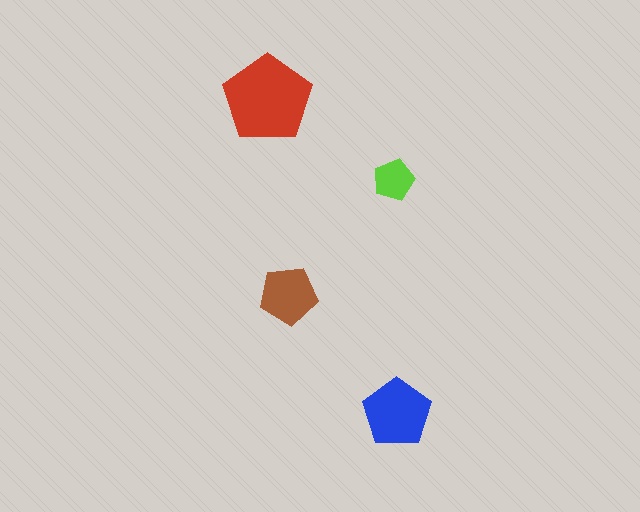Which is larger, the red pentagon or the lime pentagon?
The red one.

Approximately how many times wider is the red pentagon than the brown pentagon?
About 1.5 times wider.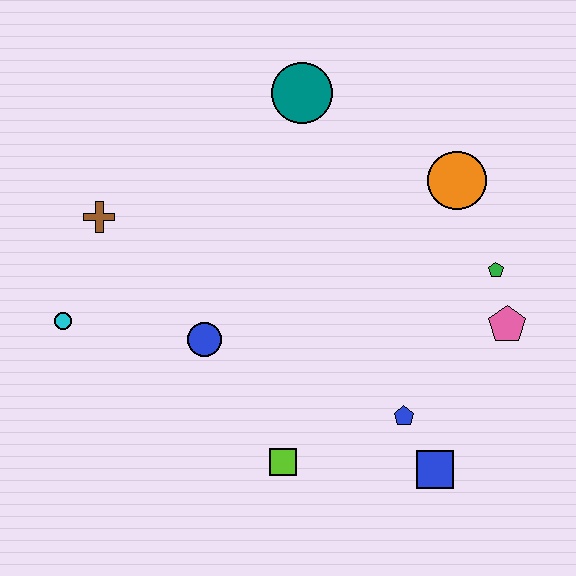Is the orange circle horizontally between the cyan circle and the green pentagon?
Yes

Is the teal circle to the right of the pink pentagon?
No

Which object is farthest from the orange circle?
The cyan circle is farthest from the orange circle.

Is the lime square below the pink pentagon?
Yes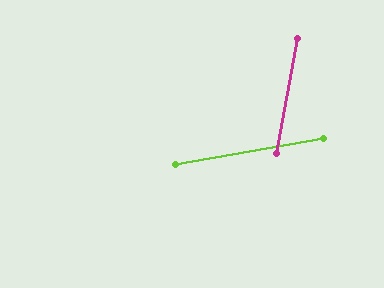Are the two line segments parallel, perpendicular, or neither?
Neither parallel nor perpendicular — they differ by about 70°.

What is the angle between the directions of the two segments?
Approximately 70 degrees.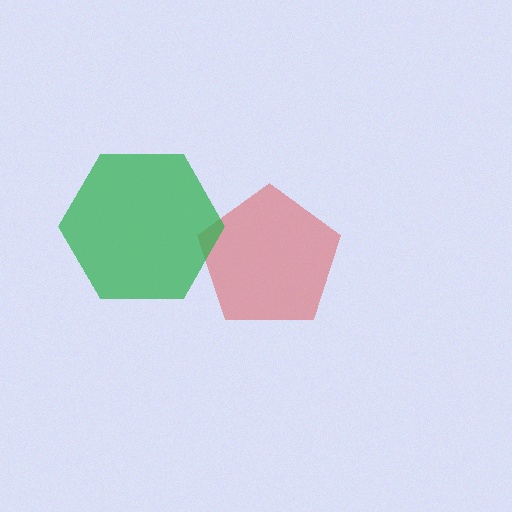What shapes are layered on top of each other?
The layered shapes are: a red pentagon, a green hexagon.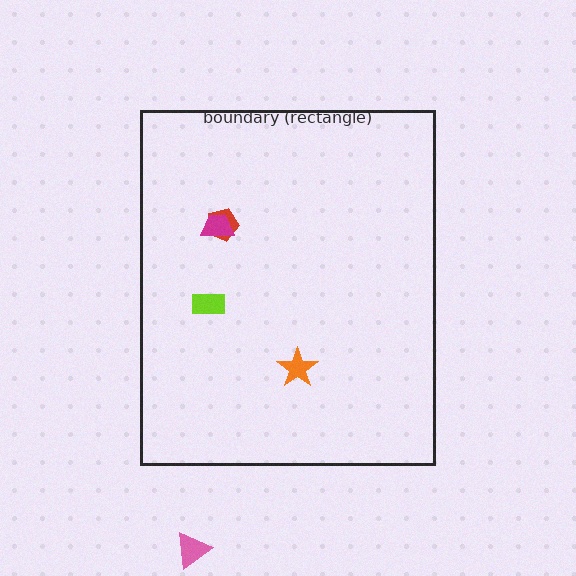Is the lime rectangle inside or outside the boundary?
Inside.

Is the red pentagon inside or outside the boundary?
Inside.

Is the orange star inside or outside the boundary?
Inside.